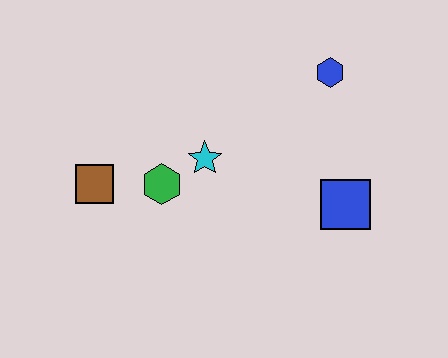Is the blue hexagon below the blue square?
No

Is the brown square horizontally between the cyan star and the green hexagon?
No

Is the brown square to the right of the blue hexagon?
No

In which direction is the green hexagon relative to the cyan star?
The green hexagon is to the left of the cyan star.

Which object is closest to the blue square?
The blue hexagon is closest to the blue square.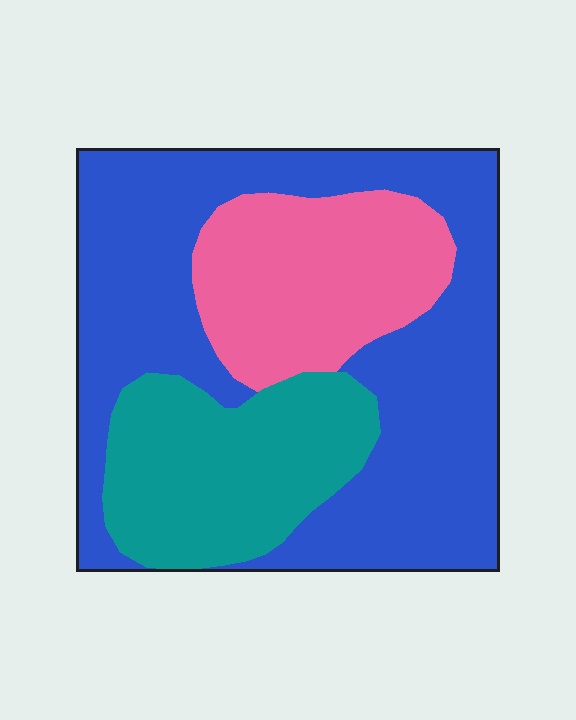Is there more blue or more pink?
Blue.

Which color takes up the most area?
Blue, at roughly 55%.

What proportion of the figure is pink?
Pink covers 22% of the figure.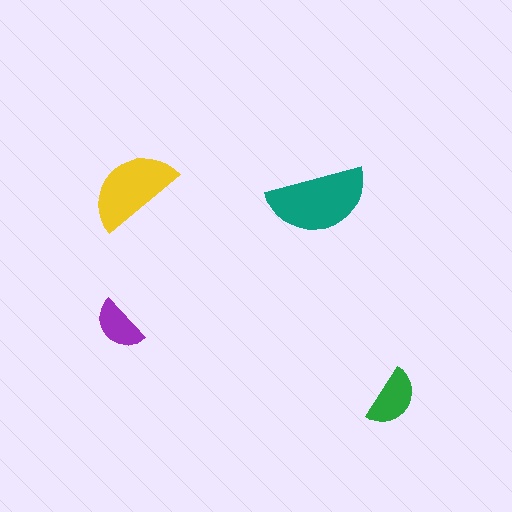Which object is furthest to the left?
The purple semicircle is leftmost.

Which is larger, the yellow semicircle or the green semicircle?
The yellow one.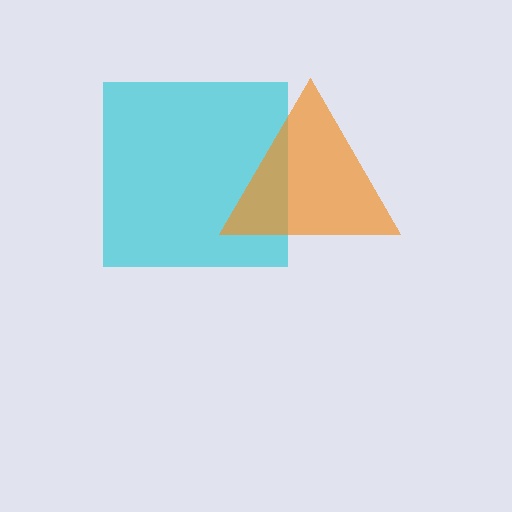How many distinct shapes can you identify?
There are 2 distinct shapes: a cyan square, an orange triangle.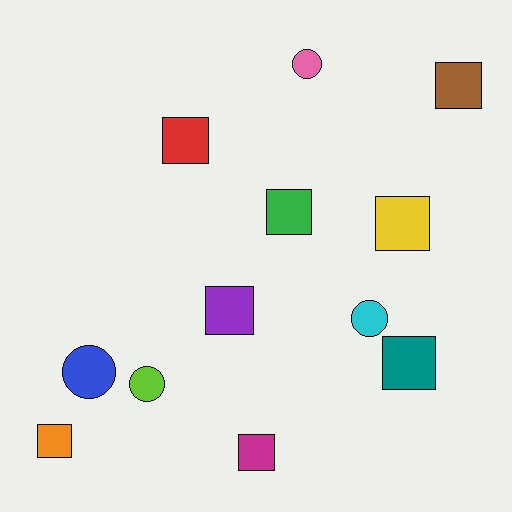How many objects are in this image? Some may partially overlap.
There are 12 objects.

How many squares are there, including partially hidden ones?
There are 8 squares.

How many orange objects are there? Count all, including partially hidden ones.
There is 1 orange object.